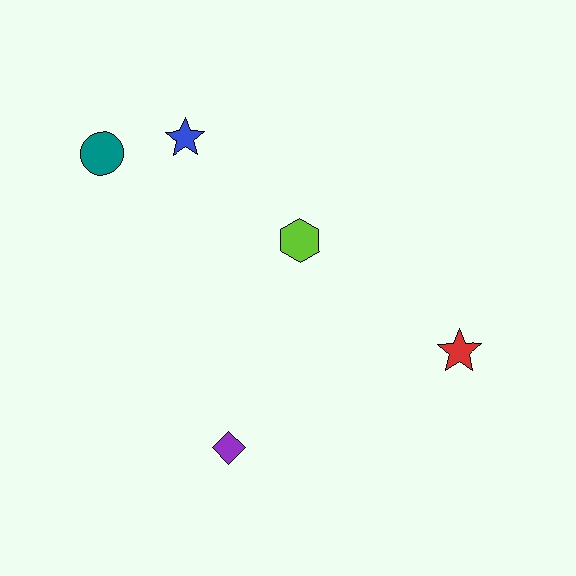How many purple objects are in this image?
There is 1 purple object.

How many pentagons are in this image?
There are no pentagons.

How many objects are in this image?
There are 5 objects.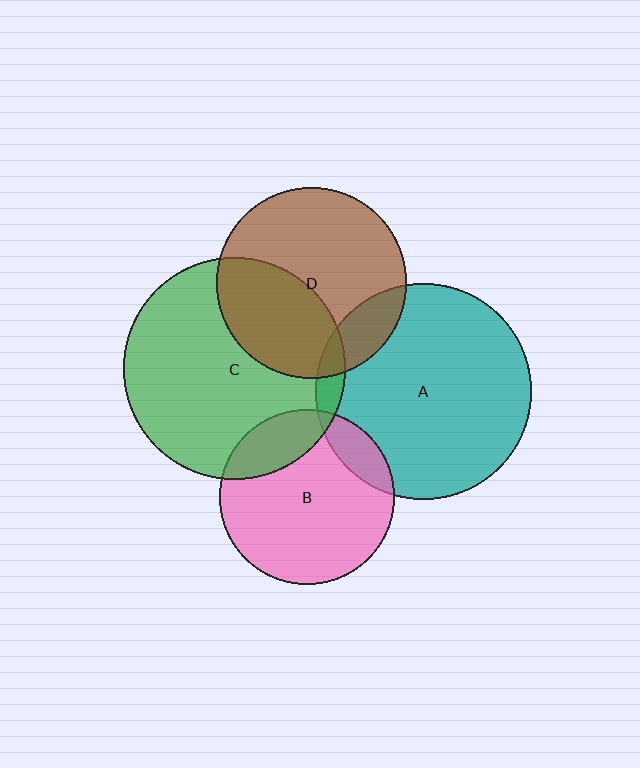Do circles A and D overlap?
Yes.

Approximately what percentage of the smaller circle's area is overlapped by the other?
Approximately 15%.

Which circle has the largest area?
Circle C (green).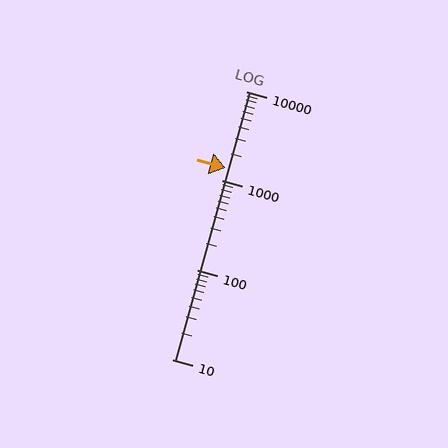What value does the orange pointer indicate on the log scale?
The pointer indicates approximately 1400.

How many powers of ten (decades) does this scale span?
The scale spans 3 decades, from 10 to 10000.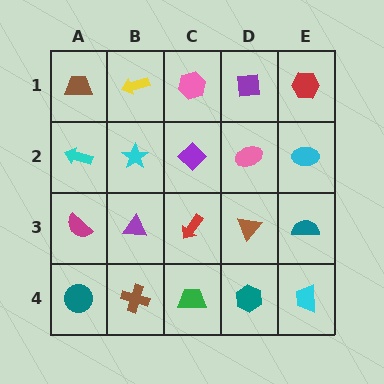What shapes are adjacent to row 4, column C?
A red arrow (row 3, column C), a brown cross (row 4, column B), a teal hexagon (row 4, column D).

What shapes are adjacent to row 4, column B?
A purple triangle (row 3, column B), a teal circle (row 4, column A), a green trapezoid (row 4, column C).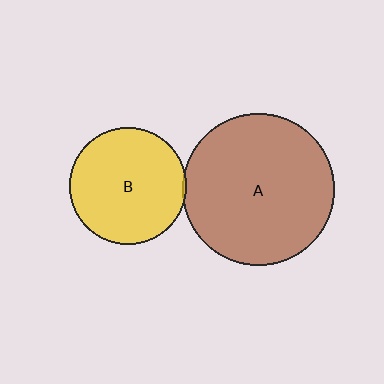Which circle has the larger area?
Circle A (brown).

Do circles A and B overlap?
Yes.